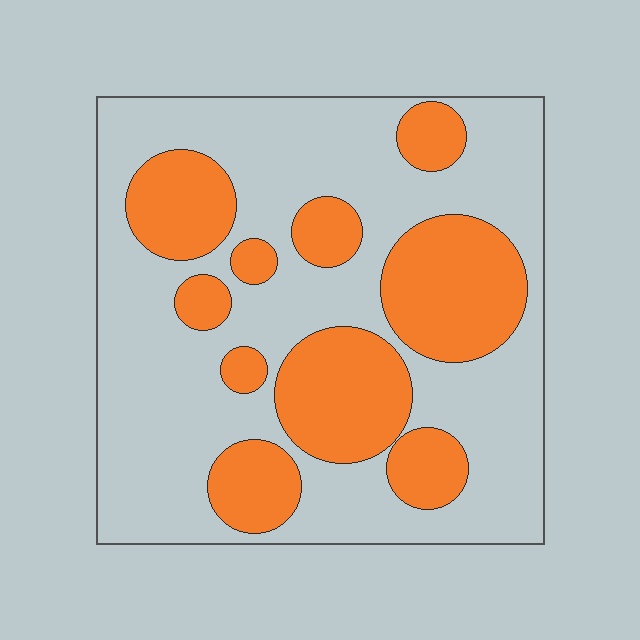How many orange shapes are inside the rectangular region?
10.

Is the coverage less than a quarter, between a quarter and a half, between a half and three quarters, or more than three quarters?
Between a quarter and a half.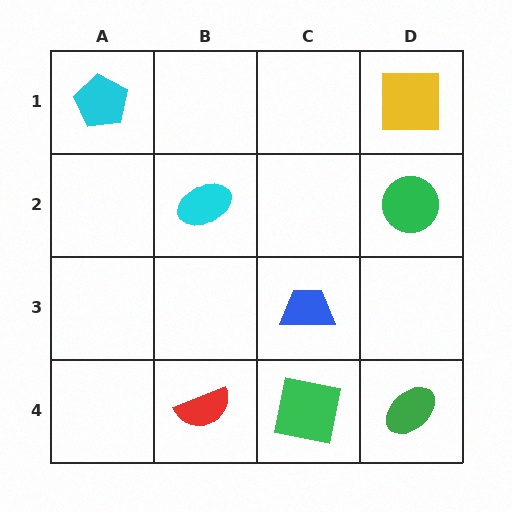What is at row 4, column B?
A red semicircle.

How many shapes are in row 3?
1 shape.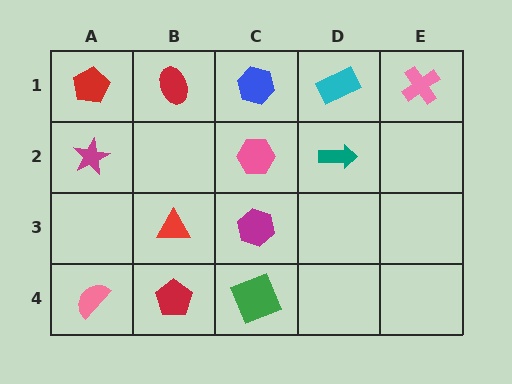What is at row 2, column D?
A teal arrow.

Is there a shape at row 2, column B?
No, that cell is empty.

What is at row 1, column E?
A pink cross.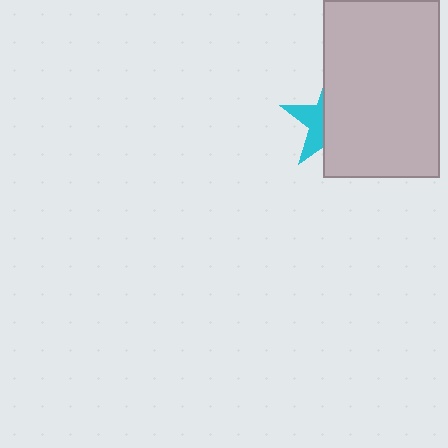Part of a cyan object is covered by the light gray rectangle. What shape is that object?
It is a star.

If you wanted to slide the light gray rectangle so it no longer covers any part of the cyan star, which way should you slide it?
Slide it right — that is the most direct way to separate the two shapes.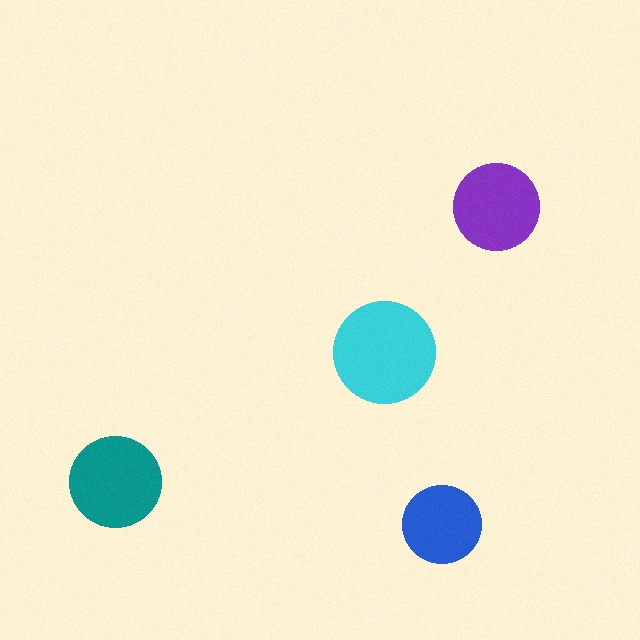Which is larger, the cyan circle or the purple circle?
The cyan one.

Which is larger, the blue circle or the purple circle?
The purple one.